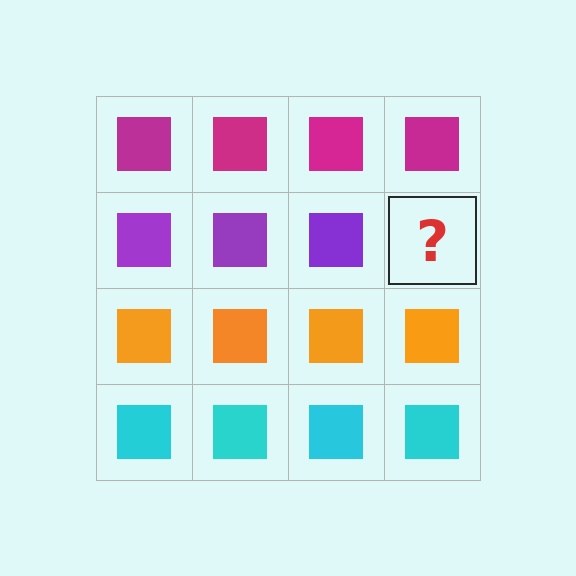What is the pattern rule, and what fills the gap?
The rule is that each row has a consistent color. The gap should be filled with a purple square.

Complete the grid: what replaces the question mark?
The question mark should be replaced with a purple square.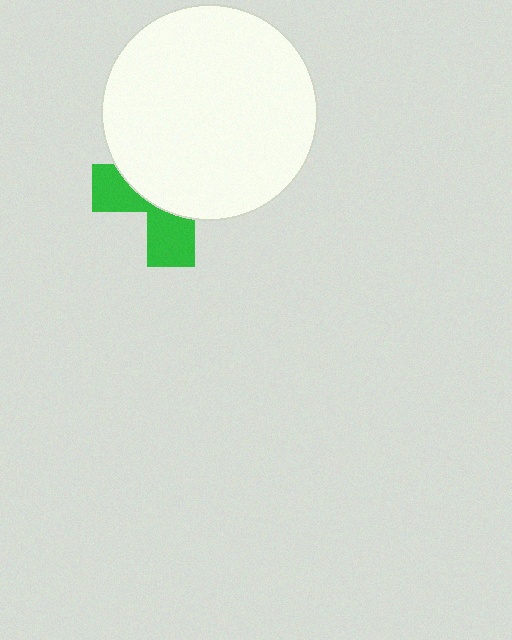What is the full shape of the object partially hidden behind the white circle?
The partially hidden object is a green cross.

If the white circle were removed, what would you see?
You would see the complete green cross.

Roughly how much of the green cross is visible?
A small part of it is visible (roughly 36%).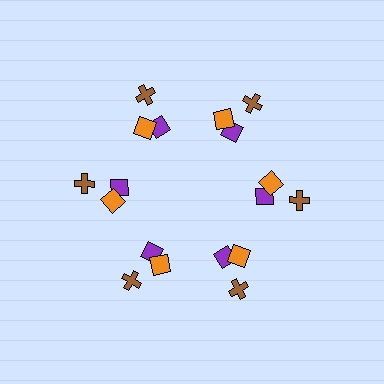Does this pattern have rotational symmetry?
Yes, this pattern has 6-fold rotational symmetry. It looks the same after rotating 60 degrees around the center.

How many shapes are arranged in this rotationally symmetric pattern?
There are 18 shapes, arranged in 6 groups of 3.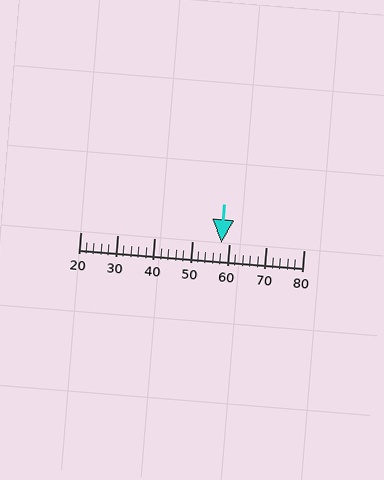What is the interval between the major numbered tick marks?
The major tick marks are spaced 10 units apart.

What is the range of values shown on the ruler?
The ruler shows values from 20 to 80.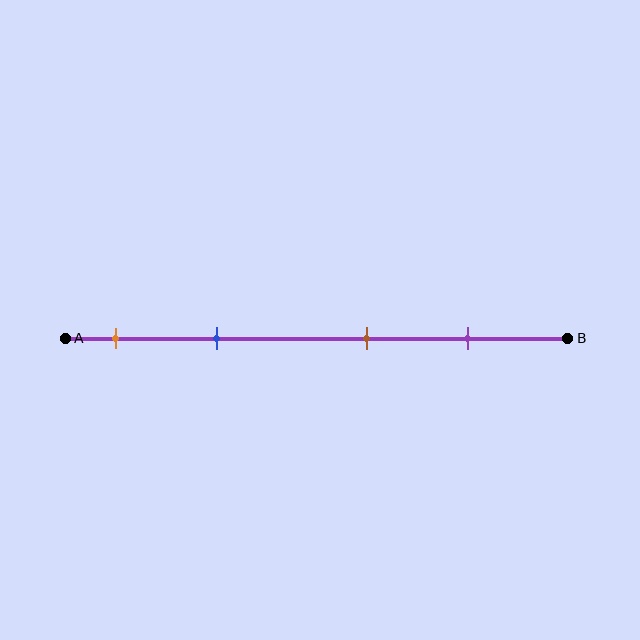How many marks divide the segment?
There are 4 marks dividing the segment.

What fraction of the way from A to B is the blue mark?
The blue mark is approximately 30% (0.3) of the way from A to B.